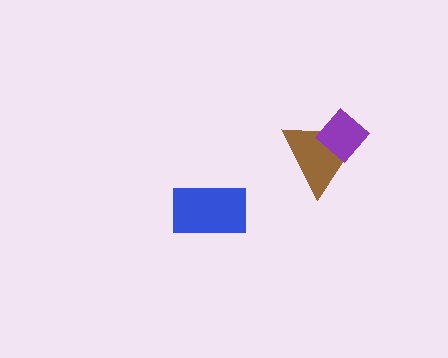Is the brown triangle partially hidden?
Yes, it is partially covered by another shape.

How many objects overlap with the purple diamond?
1 object overlaps with the purple diamond.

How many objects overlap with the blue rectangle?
0 objects overlap with the blue rectangle.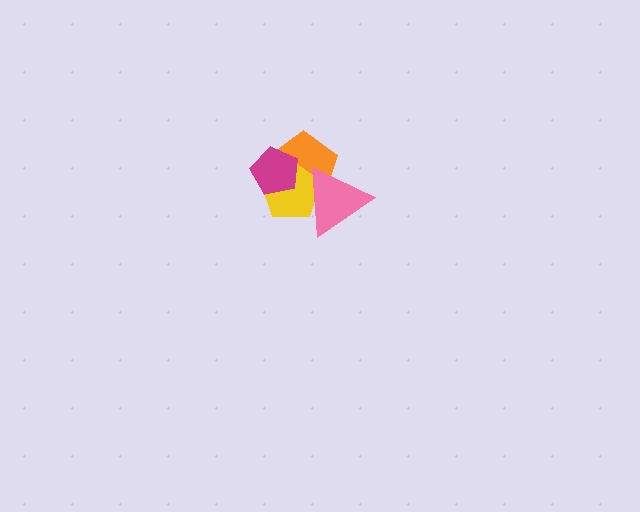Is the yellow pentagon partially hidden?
Yes, it is partially covered by another shape.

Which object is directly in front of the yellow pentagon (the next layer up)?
The pink triangle is directly in front of the yellow pentagon.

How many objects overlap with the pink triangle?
2 objects overlap with the pink triangle.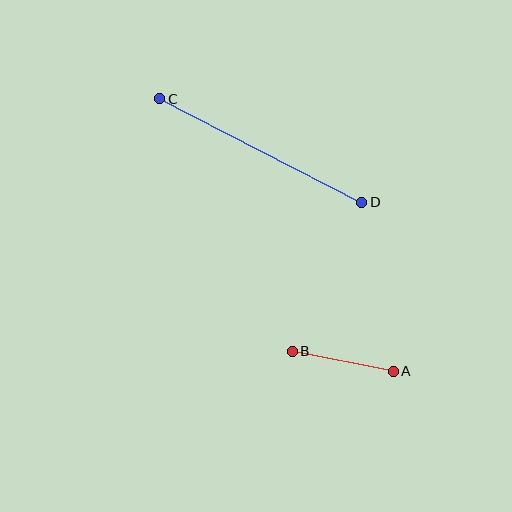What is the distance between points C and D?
The distance is approximately 227 pixels.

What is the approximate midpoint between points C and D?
The midpoint is at approximately (260, 150) pixels.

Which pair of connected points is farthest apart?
Points C and D are farthest apart.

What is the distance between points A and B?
The distance is approximately 103 pixels.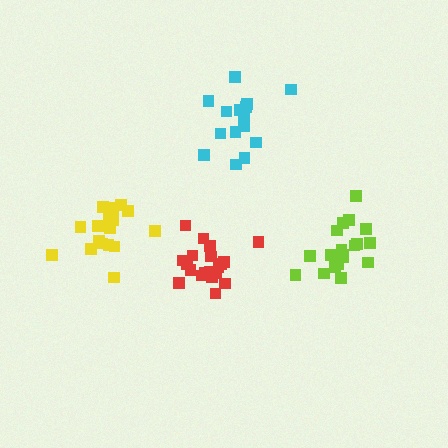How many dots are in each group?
Group 1: 16 dots, Group 2: 20 dots, Group 3: 19 dots, Group 4: 19 dots (74 total).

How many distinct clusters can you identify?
There are 4 distinct clusters.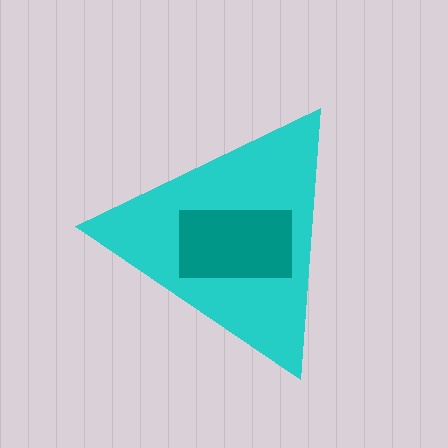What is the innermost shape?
The teal rectangle.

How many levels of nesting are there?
2.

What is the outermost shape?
The cyan triangle.